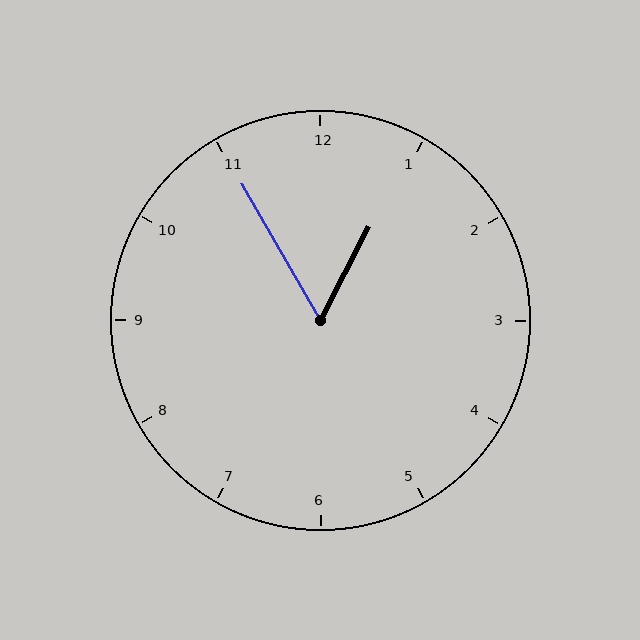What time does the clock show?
12:55.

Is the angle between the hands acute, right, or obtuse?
It is acute.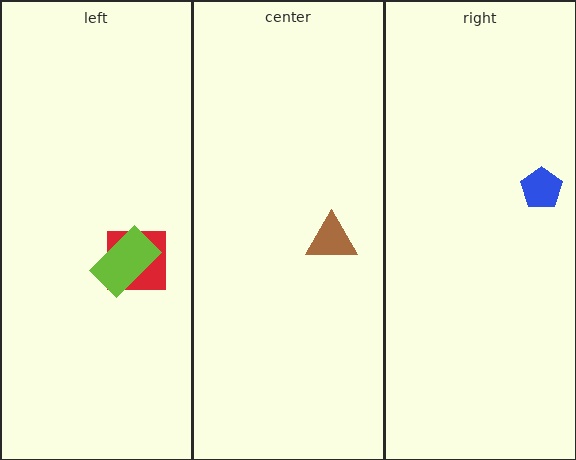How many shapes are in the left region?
2.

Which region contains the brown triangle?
The center region.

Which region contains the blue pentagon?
The right region.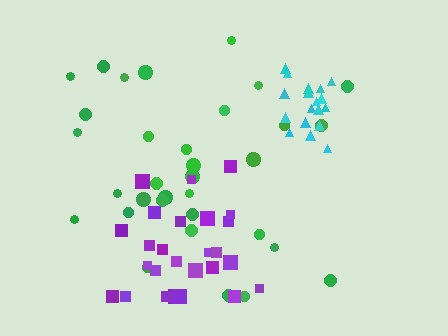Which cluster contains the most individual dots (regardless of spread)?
Green (35).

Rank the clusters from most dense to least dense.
cyan, purple, green.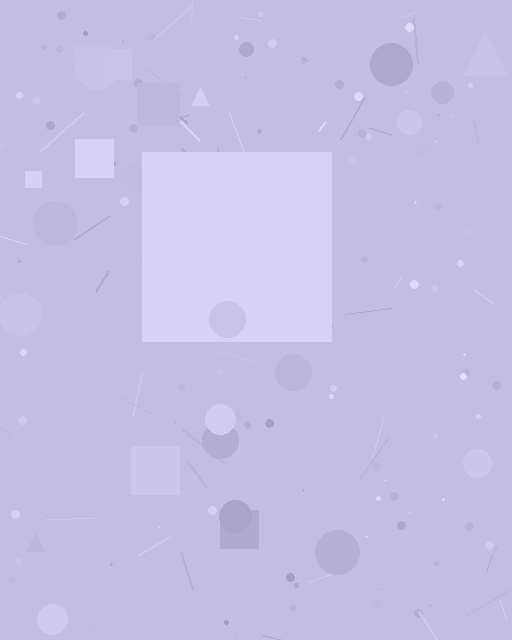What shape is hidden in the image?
A square is hidden in the image.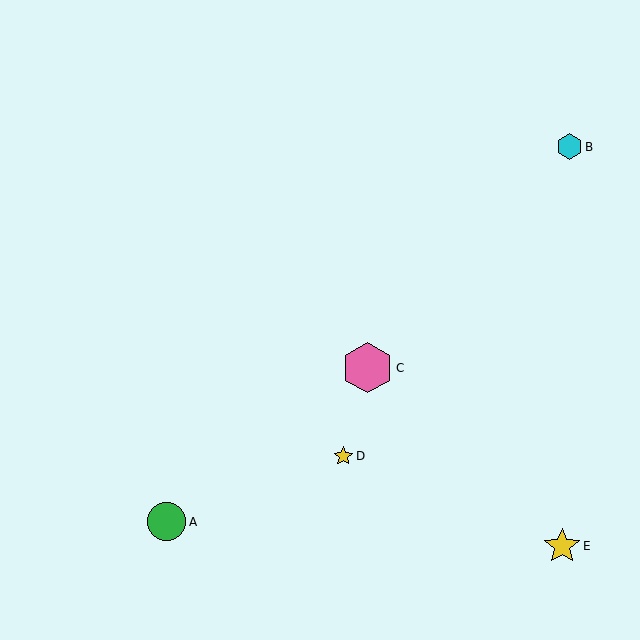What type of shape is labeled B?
Shape B is a cyan hexagon.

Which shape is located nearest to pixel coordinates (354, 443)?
The yellow star (labeled D) at (343, 456) is nearest to that location.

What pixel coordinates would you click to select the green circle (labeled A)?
Click at (167, 522) to select the green circle A.